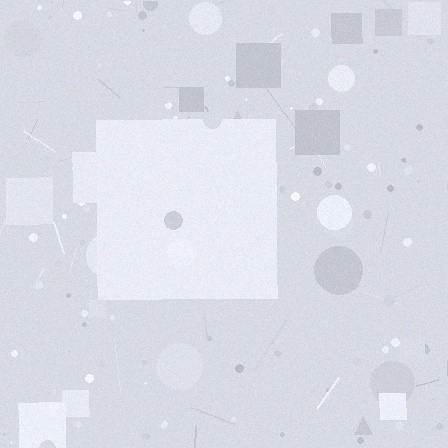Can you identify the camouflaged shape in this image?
The camouflaged shape is a square.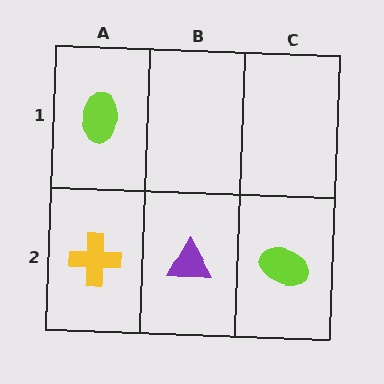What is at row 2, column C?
A lime ellipse.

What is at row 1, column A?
A lime ellipse.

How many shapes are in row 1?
1 shape.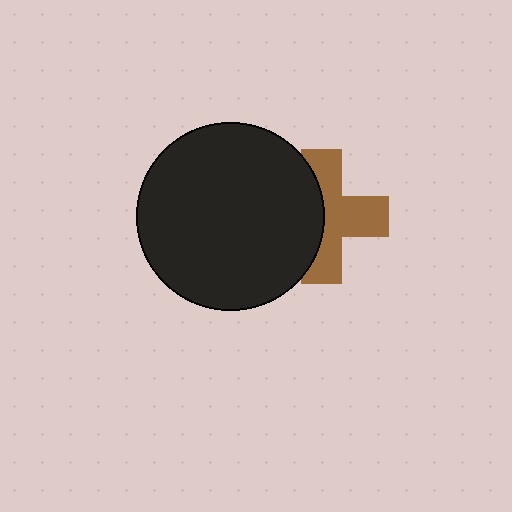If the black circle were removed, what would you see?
You would see the complete brown cross.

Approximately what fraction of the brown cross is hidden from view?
Roughly 43% of the brown cross is hidden behind the black circle.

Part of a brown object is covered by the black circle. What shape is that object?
It is a cross.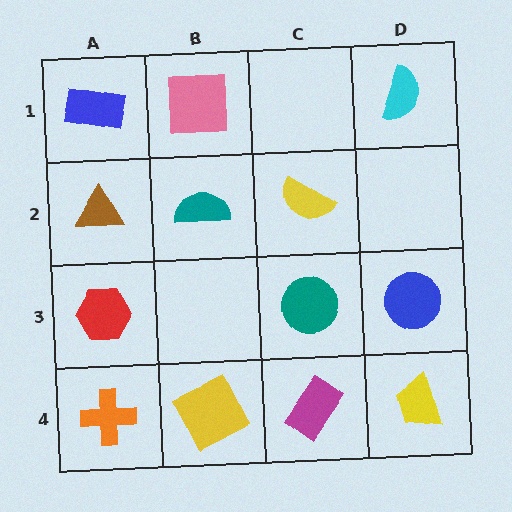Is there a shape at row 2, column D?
No, that cell is empty.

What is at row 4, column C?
A magenta rectangle.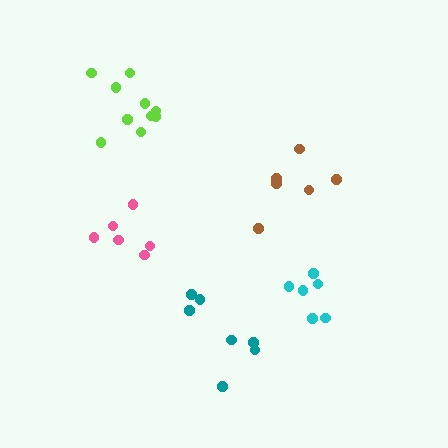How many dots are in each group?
Group 1: 6 dots, Group 2: 7 dots, Group 3: 7 dots, Group 4: 6 dots, Group 5: 10 dots (36 total).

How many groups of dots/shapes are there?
There are 5 groups.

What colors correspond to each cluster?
The clusters are colored: pink, brown, teal, cyan, lime.